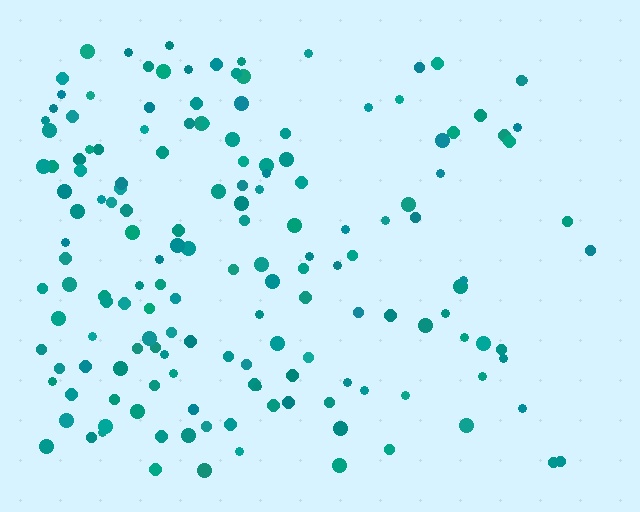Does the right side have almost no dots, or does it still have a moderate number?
Still a moderate number, just noticeably fewer than the left.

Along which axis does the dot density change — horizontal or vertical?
Horizontal.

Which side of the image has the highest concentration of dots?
The left.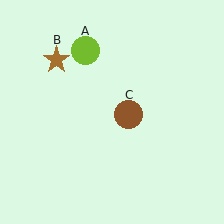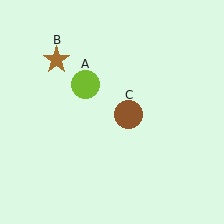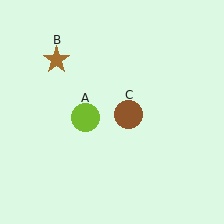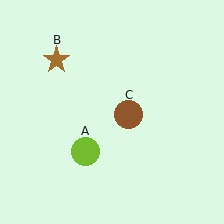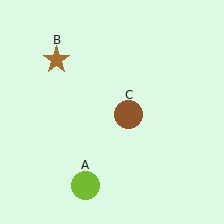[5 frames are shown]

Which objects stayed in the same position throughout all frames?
Brown star (object B) and brown circle (object C) remained stationary.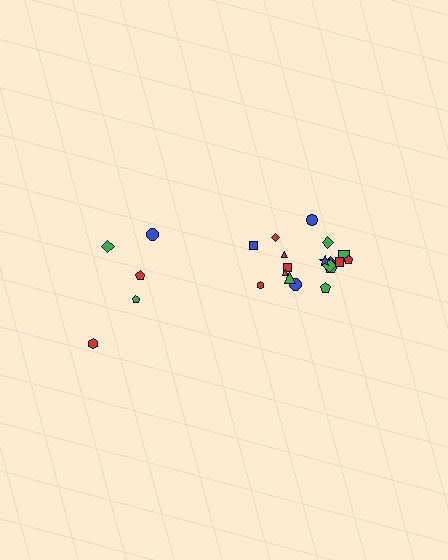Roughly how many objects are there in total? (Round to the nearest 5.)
Roughly 25 objects in total.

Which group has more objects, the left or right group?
The right group.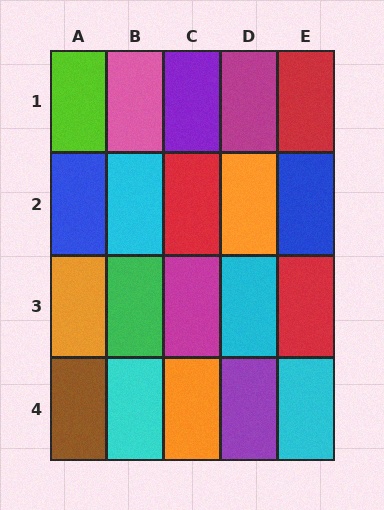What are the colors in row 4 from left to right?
Brown, cyan, orange, purple, cyan.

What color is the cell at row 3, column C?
Magenta.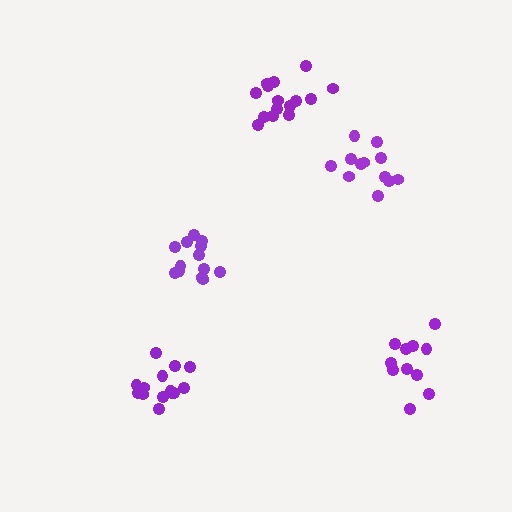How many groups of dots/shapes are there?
There are 5 groups.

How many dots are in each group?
Group 1: 14 dots, Group 2: 12 dots, Group 3: 13 dots, Group 4: 11 dots, Group 5: 15 dots (65 total).